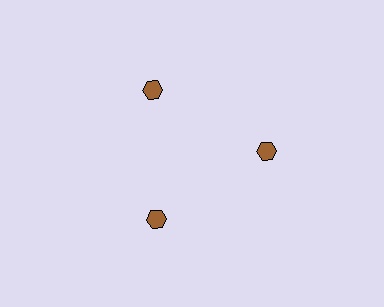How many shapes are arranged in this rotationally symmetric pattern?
There are 3 shapes, arranged in 3 groups of 1.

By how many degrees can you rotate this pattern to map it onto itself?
The pattern maps onto itself every 120 degrees of rotation.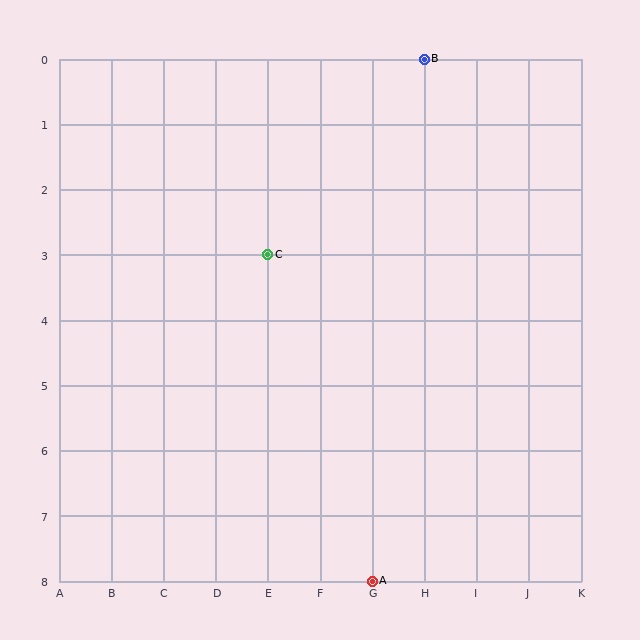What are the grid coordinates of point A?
Point A is at grid coordinates (G, 8).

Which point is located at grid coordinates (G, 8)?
Point A is at (G, 8).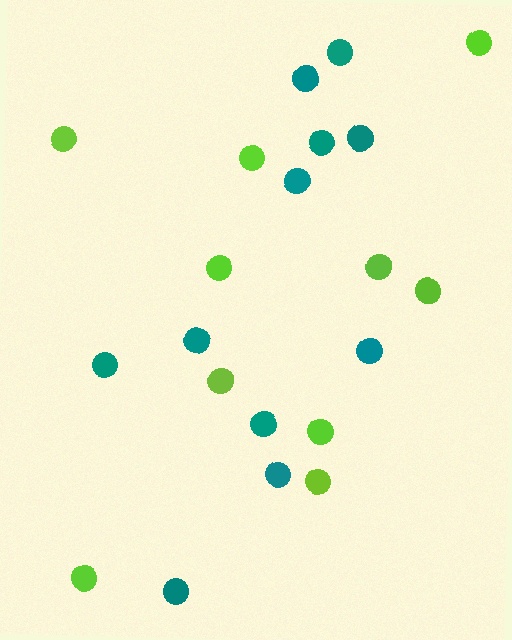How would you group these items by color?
There are 2 groups: one group of teal circles (11) and one group of lime circles (10).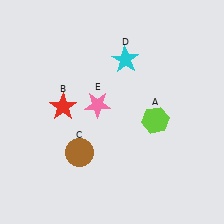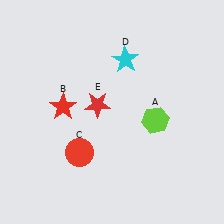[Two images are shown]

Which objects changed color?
C changed from brown to red. E changed from pink to red.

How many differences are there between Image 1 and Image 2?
There are 2 differences between the two images.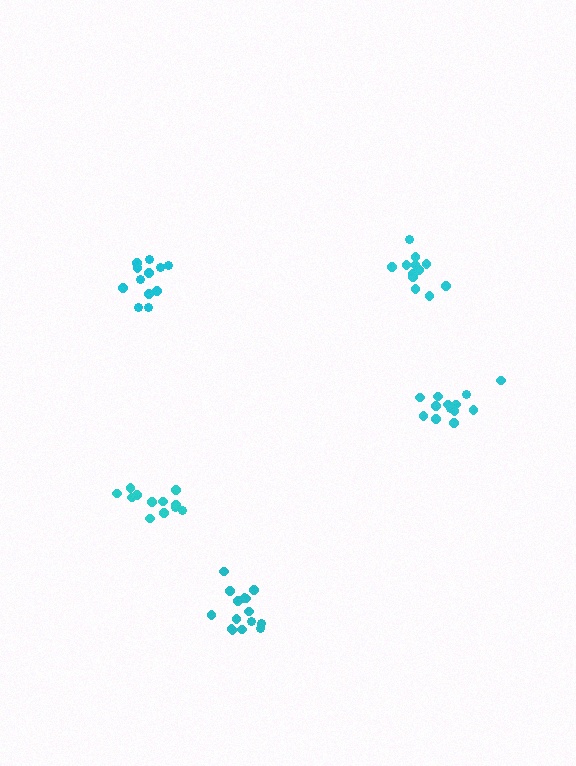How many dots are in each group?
Group 1: 15 dots, Group 2: 13 dots, Group 3: 12 dots, Group 4: 13 dots, Group 5: 12 dots (65 total).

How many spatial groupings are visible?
There are 5 spatial groupings.